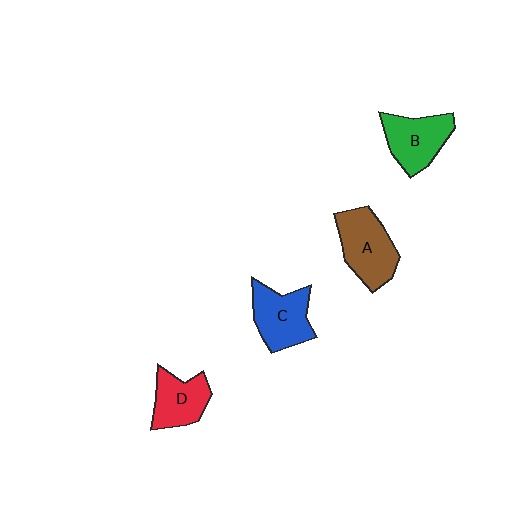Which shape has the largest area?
Shape A (brown).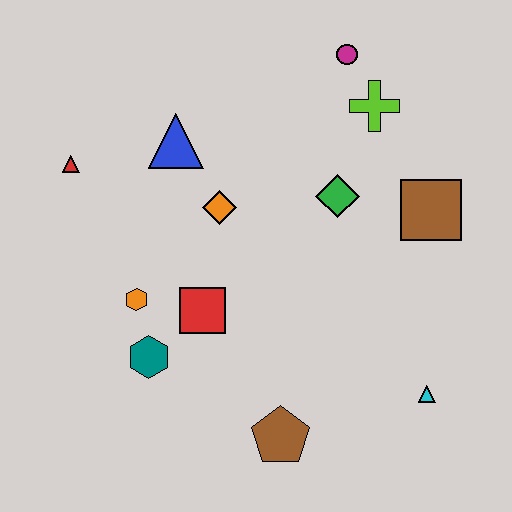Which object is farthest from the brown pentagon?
The magenta circle is farthest from the brown pentagon.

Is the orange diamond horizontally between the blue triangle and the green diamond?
Yes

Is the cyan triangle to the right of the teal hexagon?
Yes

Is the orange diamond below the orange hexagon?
No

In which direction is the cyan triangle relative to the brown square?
The cyan triangle is below the brown square.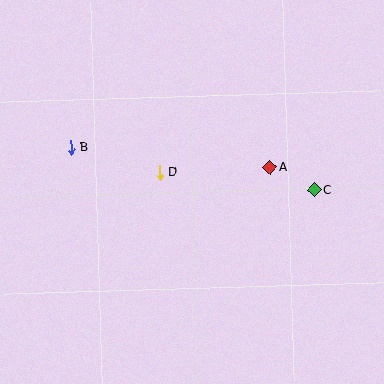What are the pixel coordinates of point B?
Point B is at (71, 147).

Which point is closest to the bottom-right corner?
Point C is closest to the bottom-right corner.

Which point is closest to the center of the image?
Point D at (160, 172) is closest to the center.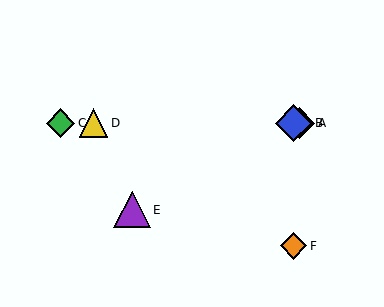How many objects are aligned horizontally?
4 objects (A, B, C, D) are aligned horizontally.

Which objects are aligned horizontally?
Objects A, B, C, D are aligned horizontally.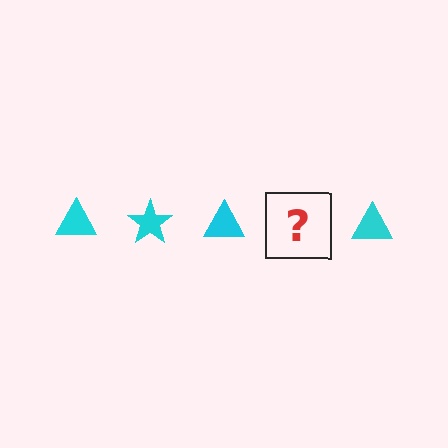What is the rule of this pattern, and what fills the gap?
The rule is that the pattern cycles through triangle, star shapes in cyan. The gap should be filled with a cyan star.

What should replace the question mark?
The question mark should be replaced with a cyan star.